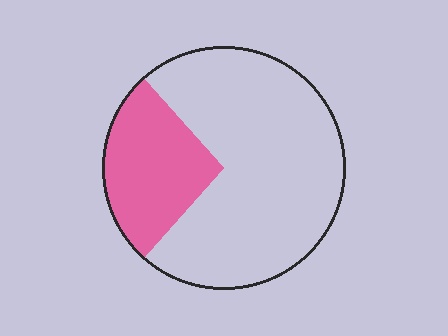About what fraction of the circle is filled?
About one quarter (1/4).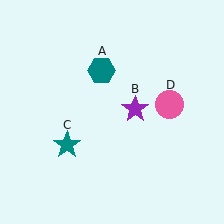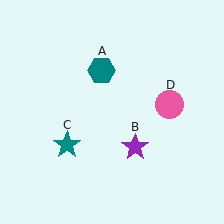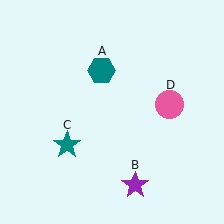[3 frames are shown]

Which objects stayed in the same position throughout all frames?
Teal hexagon (object A) and teal star (object C) and pink circle (object D) remained stationary.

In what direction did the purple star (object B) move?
The purple star (object B) moved down.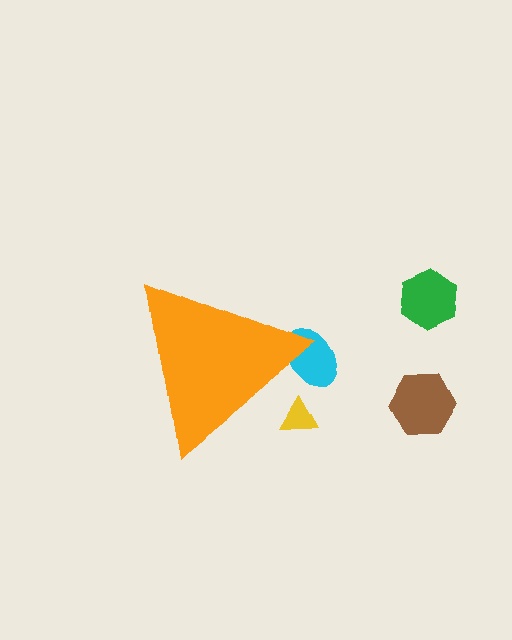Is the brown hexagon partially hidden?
No, the brown hexagon is fully visible.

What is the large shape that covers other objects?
An orange triangle.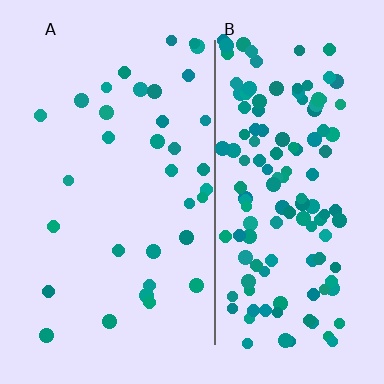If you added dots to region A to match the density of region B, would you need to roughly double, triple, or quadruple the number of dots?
Approximately quadruple.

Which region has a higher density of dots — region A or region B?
B (the right).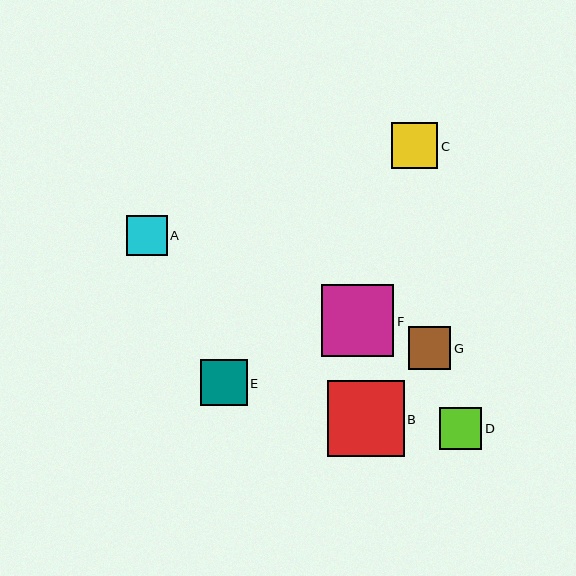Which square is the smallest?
Square A is the smallest with a size of approximately 40 pixels.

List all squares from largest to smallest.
From largest to smallest: B, F, E, C, G, D, A.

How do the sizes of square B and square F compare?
Square B and square F are approximately the same size.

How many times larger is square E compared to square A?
Square E is approximately 1.2 times the size of square A.